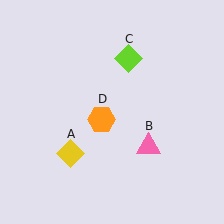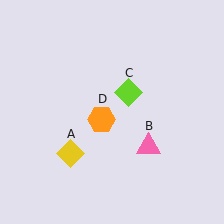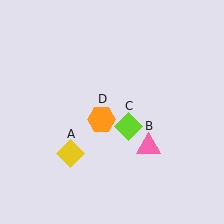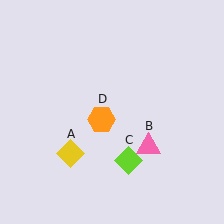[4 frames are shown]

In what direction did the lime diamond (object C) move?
The lime diamond (object C) moved down.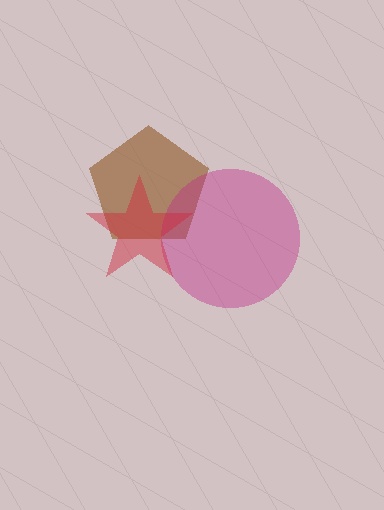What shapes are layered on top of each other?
The layered shapes are: a brown pentagon, a magenta circle, a red star.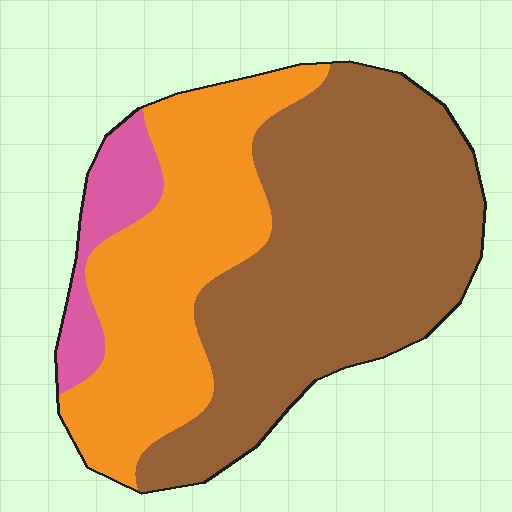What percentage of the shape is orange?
Orange covers 35% of the shape.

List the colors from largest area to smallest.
From largest to smallest: brown, orange, pink.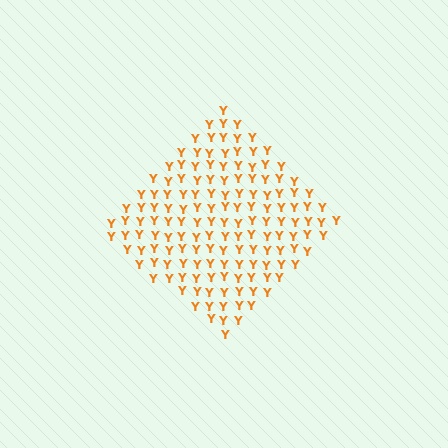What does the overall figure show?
The overall figure shows a diamond.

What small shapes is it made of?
It is made of small letter Y's.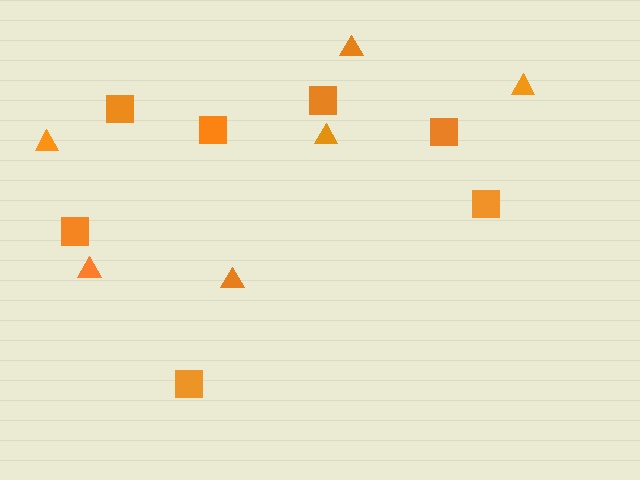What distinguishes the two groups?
There are 2 groups: one group of squares (7) and one group of triangles (6).